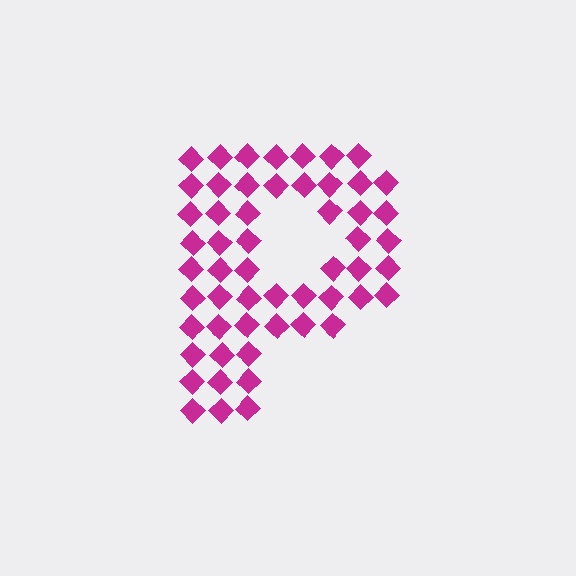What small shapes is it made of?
It is made of small diamonds.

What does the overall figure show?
The overall figure shows the letter P.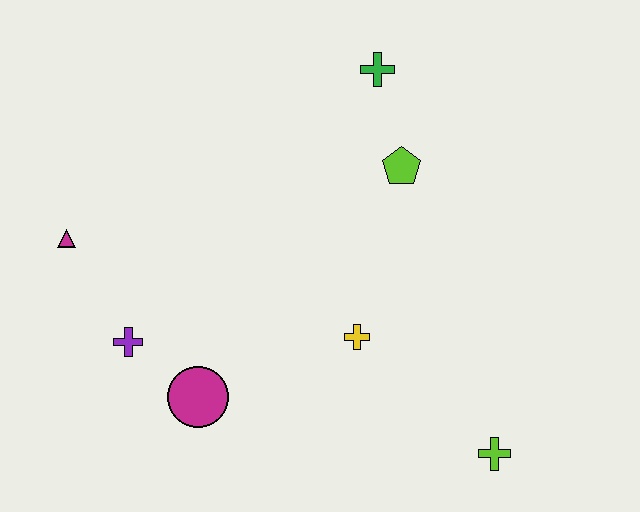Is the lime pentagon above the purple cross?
Yes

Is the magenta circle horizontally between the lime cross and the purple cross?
Yes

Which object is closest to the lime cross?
The yellow cross is closest to the lime cross.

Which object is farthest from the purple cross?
The lime cross is farthest from the purple cross.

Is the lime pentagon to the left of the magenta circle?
No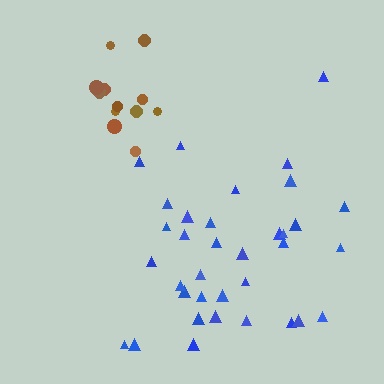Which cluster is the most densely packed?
Brown.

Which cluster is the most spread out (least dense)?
Blue.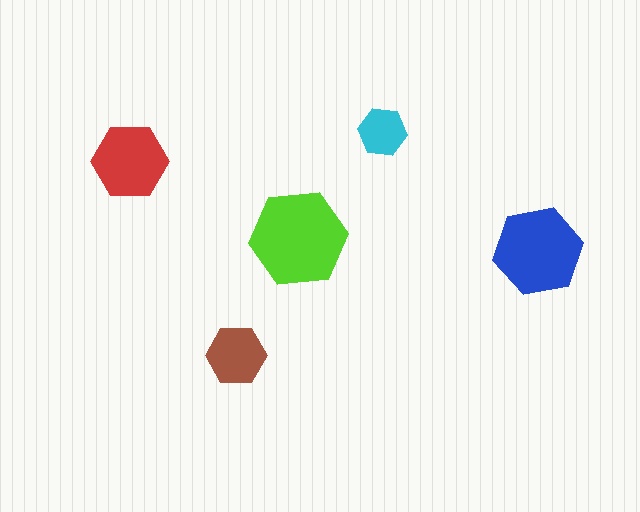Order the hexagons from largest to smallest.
the lime one, the blue one, the red one, the brown one, the cyan one.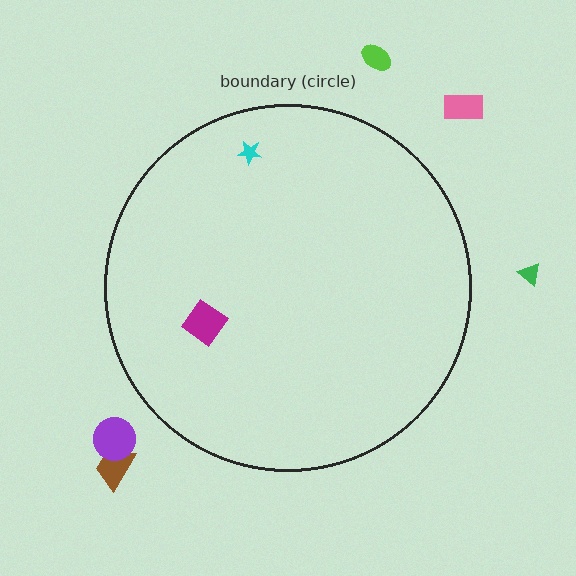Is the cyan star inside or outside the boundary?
Inside.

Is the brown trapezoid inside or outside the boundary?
Outside.